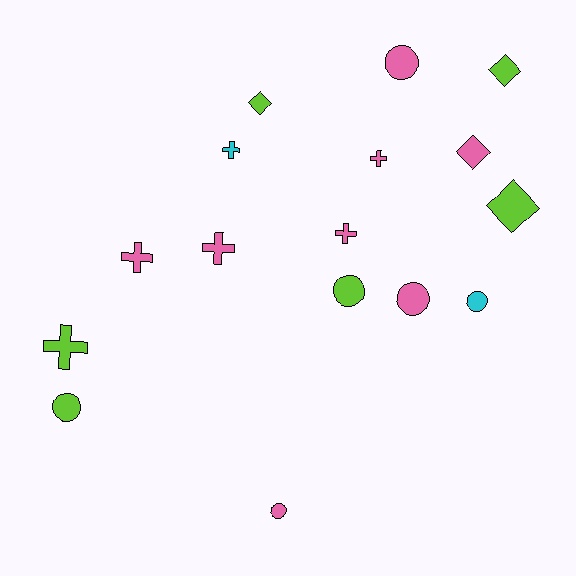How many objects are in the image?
There are 16 objects.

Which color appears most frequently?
Pink, with 8 objects.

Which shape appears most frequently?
Cross, with 6 objects.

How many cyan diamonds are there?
There are no cyan diamonds.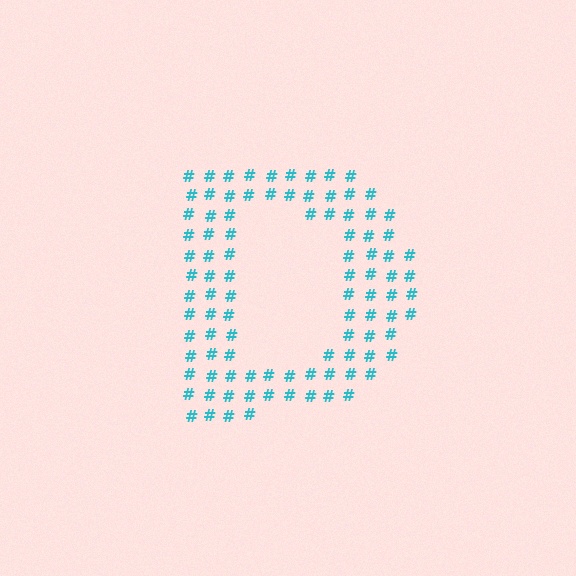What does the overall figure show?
The overall figure shows the letter D.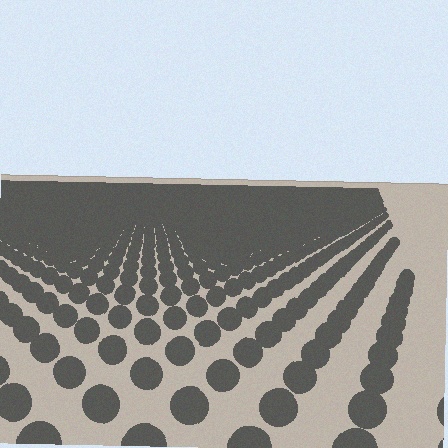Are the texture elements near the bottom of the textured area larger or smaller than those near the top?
Larger. Near the bottom, elements are closer to the viewer and appear at a bigger on-screen size.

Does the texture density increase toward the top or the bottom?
Density increases toward the top.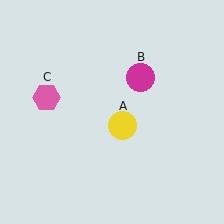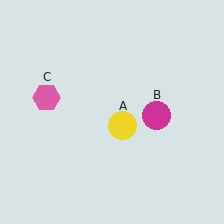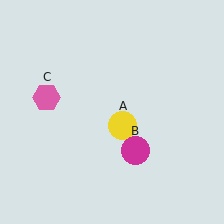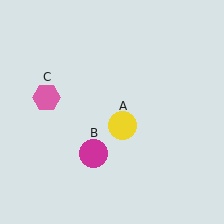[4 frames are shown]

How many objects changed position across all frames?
1 object changed position: magenta circle (object B).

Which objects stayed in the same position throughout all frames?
Yellow circle (object A) and pink hexagon (object C) remained stationary.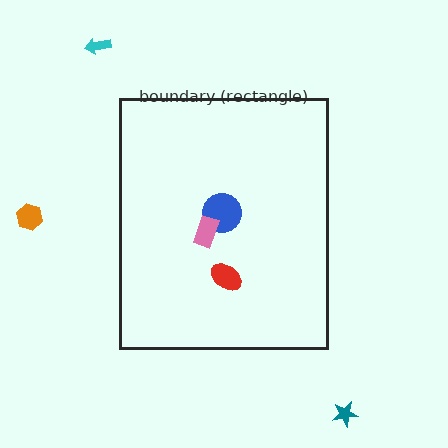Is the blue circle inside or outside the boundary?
Inside.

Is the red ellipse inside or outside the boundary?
Inside.